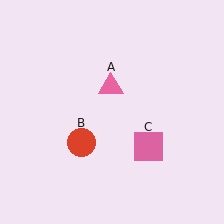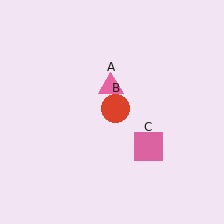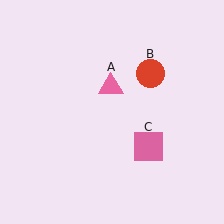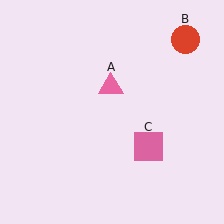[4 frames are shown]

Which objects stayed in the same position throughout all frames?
Pink triangle (object A) and pink square (object C) remained stationary.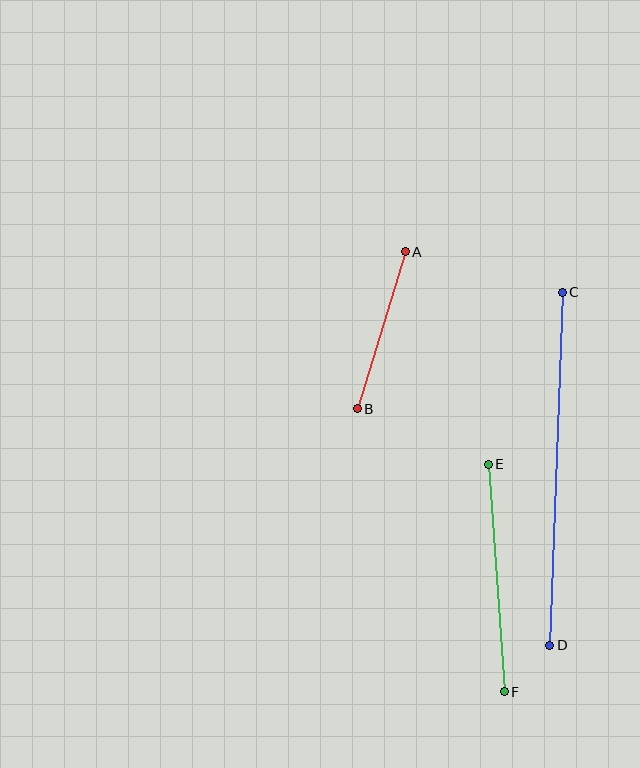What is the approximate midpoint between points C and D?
The midpoint is at approximately (556, 469) pixels.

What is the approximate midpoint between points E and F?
The midpoint is at approximately (496, 578) pixels.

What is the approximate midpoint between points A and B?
The midpoint is at approximately (381, 330) pixels.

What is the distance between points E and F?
The distance is approximately 228 pixels.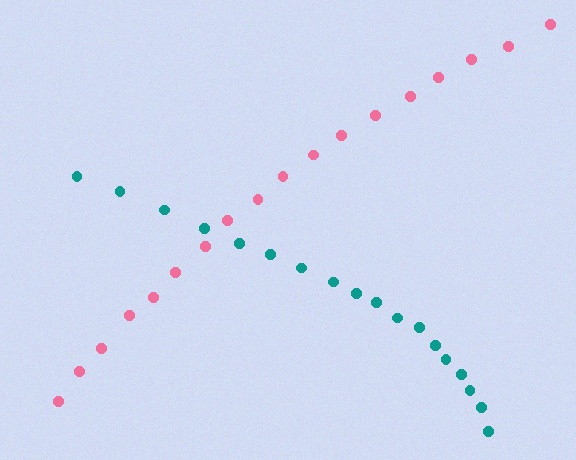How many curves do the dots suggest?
There are 2 distinct paths.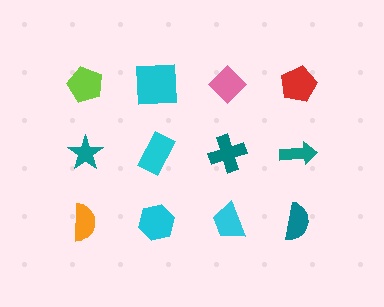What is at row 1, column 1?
A lime pentagon.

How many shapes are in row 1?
4 shapes.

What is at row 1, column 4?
A red pentagon.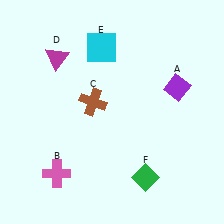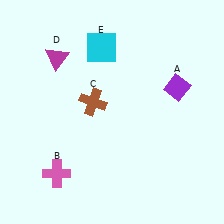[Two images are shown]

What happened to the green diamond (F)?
The green diamond (F) was removed in Image 2. It was in the bottom-right area of Image 1.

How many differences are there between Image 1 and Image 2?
There is 1 difference between the two images.